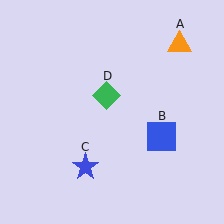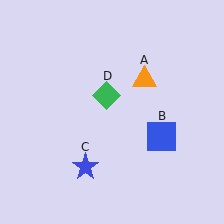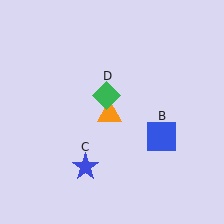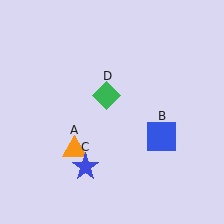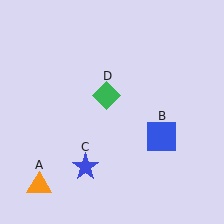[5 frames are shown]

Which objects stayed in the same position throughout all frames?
Blue square (object B) and blue star (object C) and green diamond (object D) remained stationary.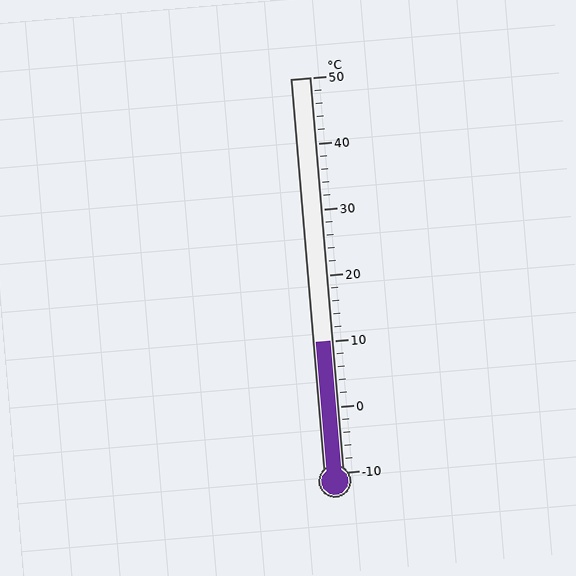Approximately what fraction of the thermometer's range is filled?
The thermometer is filled to approximately 35% of its range.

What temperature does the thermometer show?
The thermometer shows approximately 10°C.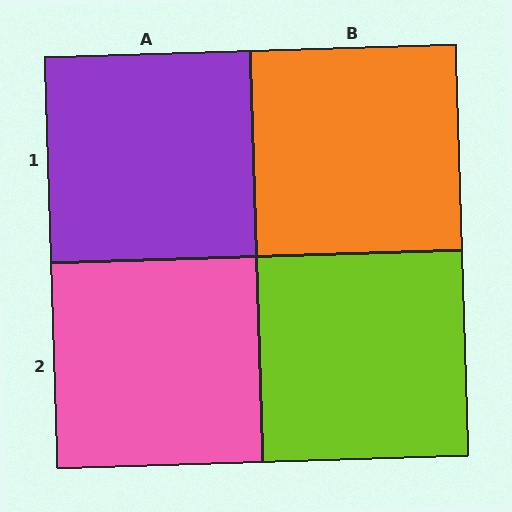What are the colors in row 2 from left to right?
Pink, lime.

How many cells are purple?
1 cell is purple.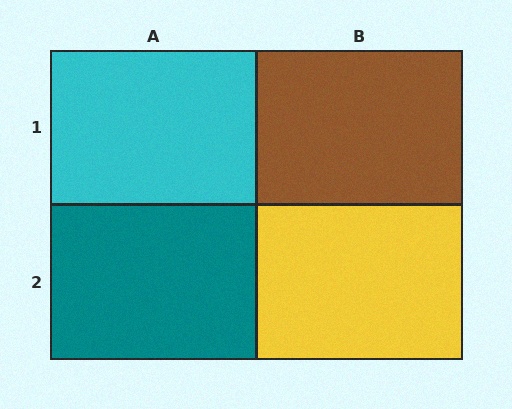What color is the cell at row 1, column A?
Cyan.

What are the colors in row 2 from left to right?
Teal, yellow.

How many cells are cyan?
1 cell is cyan.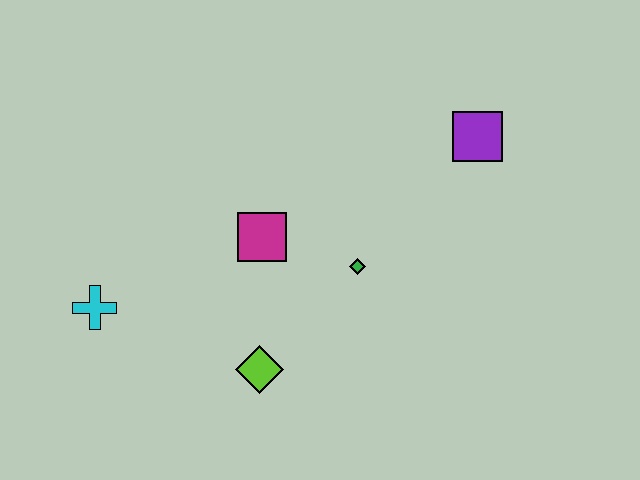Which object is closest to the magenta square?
The green diamond is closest to the magenta square.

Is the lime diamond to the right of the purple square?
No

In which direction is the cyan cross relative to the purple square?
The cyan cross is to the left of the purple square.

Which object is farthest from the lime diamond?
The purple square is farthest from the lime diamond.